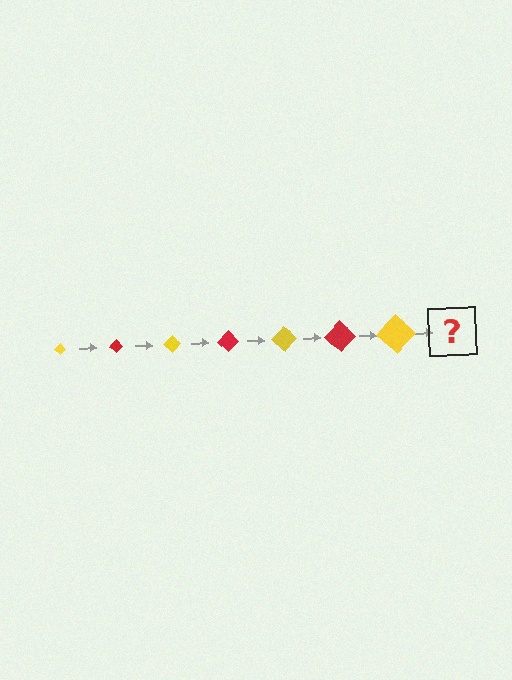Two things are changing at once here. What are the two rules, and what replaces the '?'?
The two rules are that the diamond grows larger each step and the color cycles through yellow and red. The '?' should be a red diamond, larger than the previous one.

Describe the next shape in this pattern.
It should be a red diamond, larger than the previous one.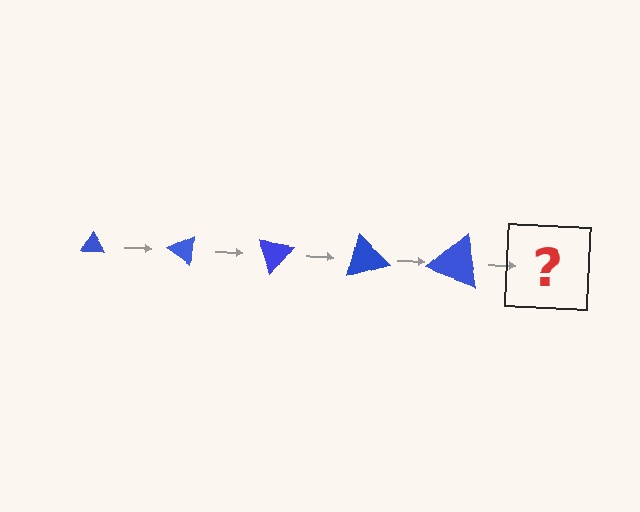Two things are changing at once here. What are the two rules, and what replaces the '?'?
The two rules are that the triangle grows larger each step and it rotates 35 degrees each step. The '?' should be a triangle, larger than the previous one and rotated 175 degrees from the start.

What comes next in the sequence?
The next element should be a triangle, larger than the previous one and rotated 175 degrees from the start.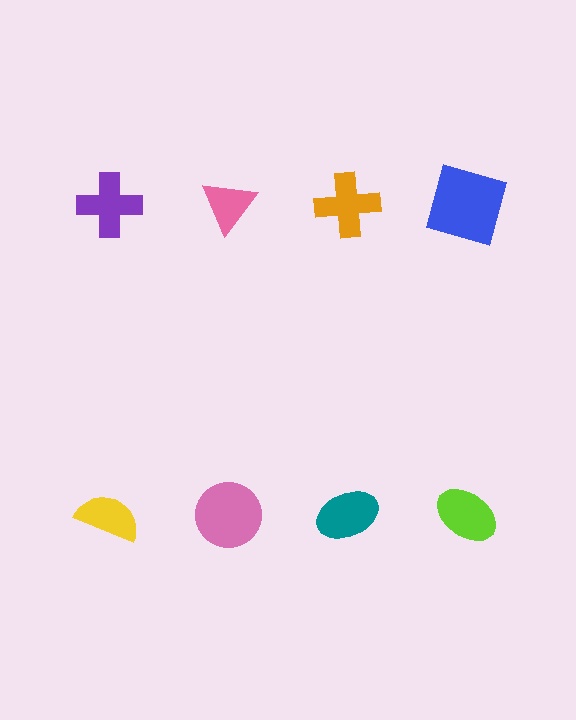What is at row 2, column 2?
A pink circle.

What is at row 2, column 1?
A yellow semicircle.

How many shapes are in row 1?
4 shapes.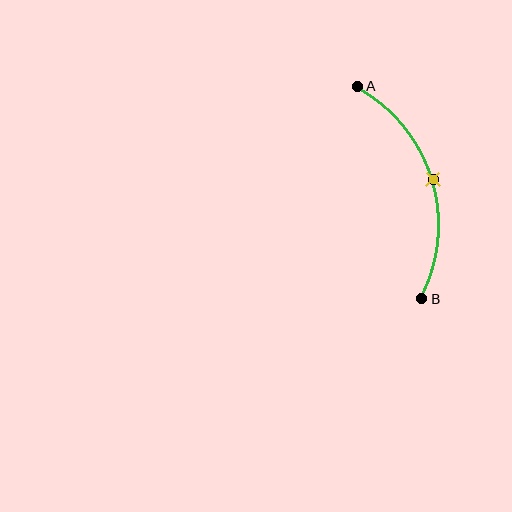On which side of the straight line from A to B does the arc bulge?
The arc bulges to the right of the straight line connecting A and B.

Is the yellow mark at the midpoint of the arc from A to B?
Yes. The yellow mark lies on the arc at equal arc-length from both A and B — it is the arc midpoint.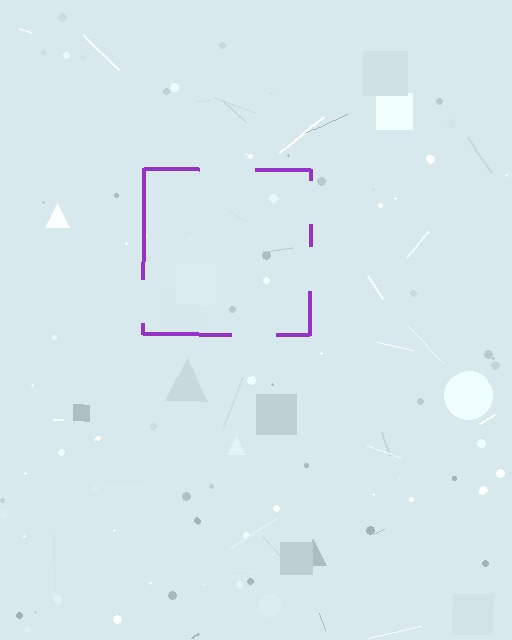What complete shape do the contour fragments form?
The contour fragments form a square.